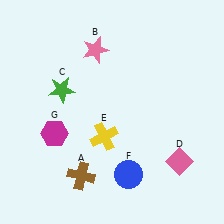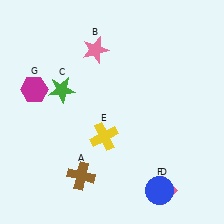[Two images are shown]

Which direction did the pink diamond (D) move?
The pink diamond (D) moved down.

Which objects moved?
The objects that moved are: the pink diamond (D), the blue circle (F), the magenta hexagon (G).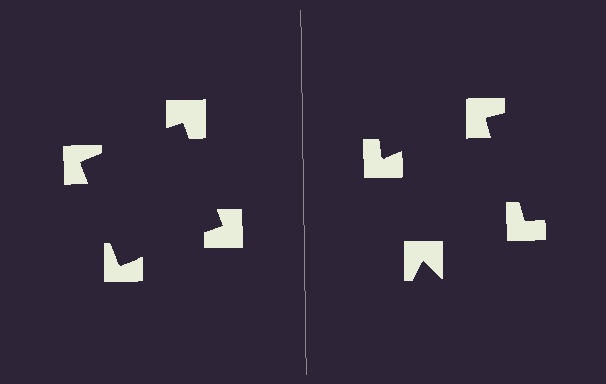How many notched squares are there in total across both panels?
8 — 4 on each side.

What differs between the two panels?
The notched squares are positioned identically on both sides; only the wedge orientations differ. On the left they align to a square; on the right they are misaligned.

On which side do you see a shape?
An illusory square appears on the left side. On the right side the wedge cuts are rotated, so no coherent shape forms.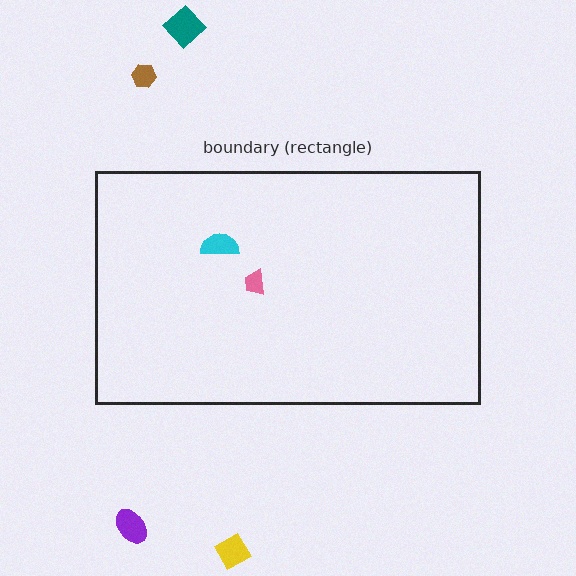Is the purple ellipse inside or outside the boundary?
Outside.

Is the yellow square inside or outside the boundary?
Outside.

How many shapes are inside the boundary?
2 inside, 4 outside.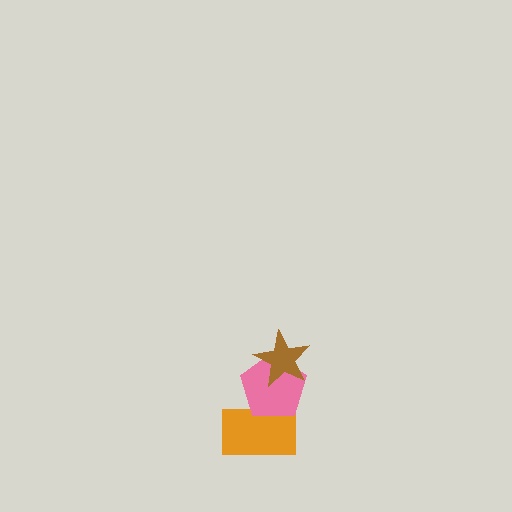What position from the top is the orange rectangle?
The orange rectangle is 3rd from the top.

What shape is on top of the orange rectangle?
The pink pentagon is on top of the orange rectangle.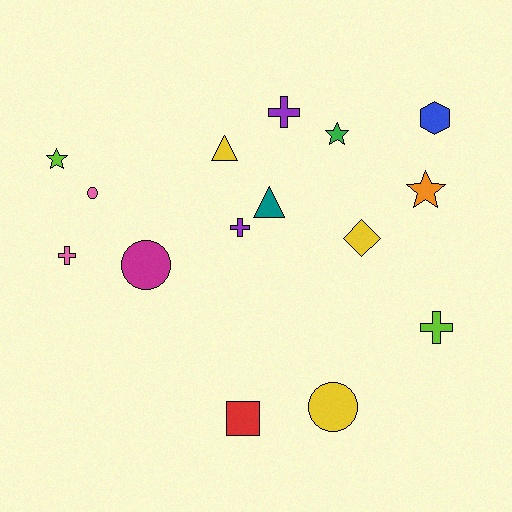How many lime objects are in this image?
There are 2 lime objects.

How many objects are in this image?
There are 15 objects.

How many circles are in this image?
There are 3 circles.